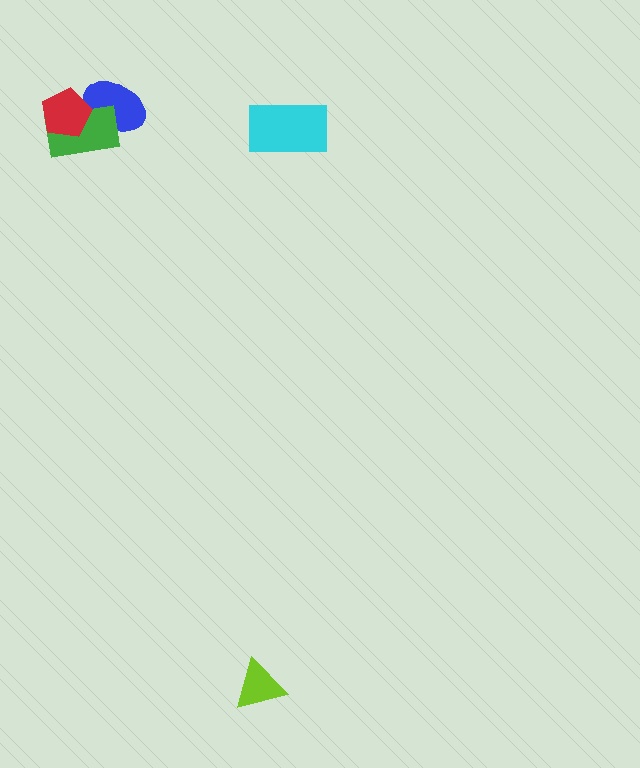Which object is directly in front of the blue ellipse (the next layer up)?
The green rectangle is directly in front of the blue ellipse.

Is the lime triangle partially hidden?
No, no other shape covers it.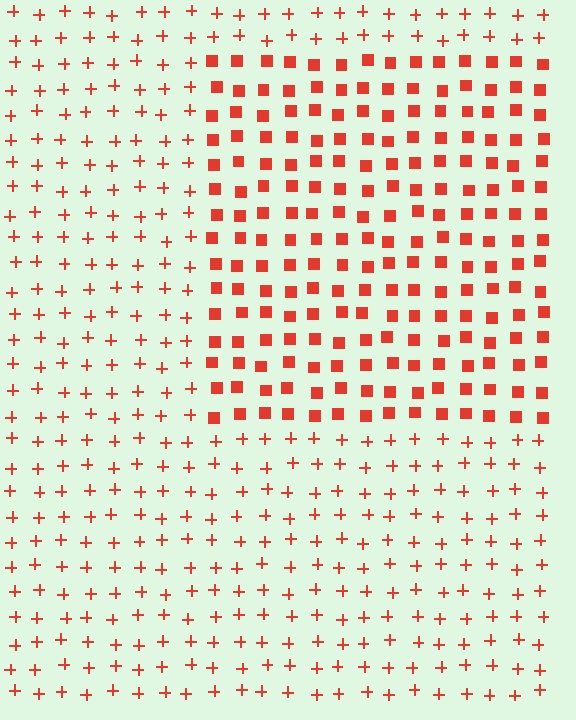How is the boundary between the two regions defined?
The boundary is defined by a change in element shape: squares inside vs. plus signs outside. All elements share the same color and spacing.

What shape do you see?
I see a rectangle.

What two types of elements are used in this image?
The image uses squares inside the rectangle region and plus signs outside it.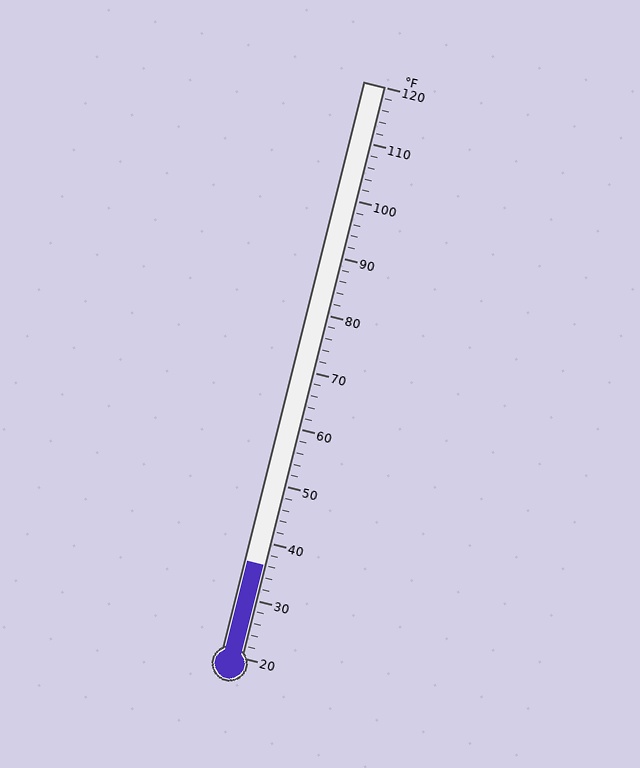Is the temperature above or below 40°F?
The temperature is below 40°F.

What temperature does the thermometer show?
The thermometer shows approximately 36°F.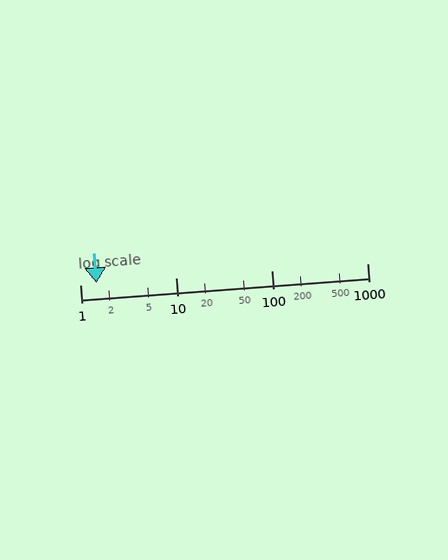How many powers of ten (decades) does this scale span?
The scale spans 3 decades, from 1 to 1000.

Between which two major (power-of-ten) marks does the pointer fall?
The pointer is between 1 and 10.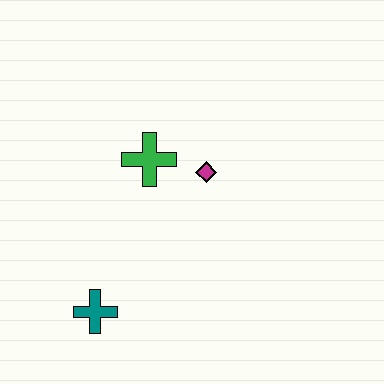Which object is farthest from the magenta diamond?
The teal cross is farthest from the magenta diamond.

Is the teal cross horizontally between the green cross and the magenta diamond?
No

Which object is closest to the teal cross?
The green cross is closest to the teal cross.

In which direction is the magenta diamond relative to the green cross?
The magenta diamond is to the right of the green cross.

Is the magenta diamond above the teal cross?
Yes